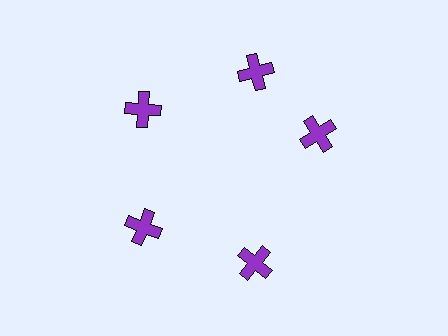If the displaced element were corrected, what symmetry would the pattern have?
It would have 5-fold rotational symmetry — the pattern would map onto itself every 72 degrees.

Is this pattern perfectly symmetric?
No. The 5 purple crosses are arranged in a ring, but one element near the 3 o'clock position is rotated out of alignment along the ring, breaking the 5-fold rotational symmetry.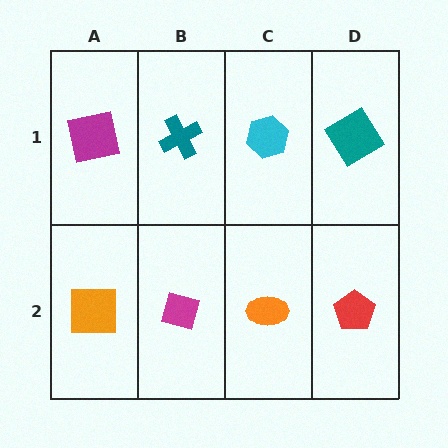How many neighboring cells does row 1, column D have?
2.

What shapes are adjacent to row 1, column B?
A magenta diamond (row 2, column B), a magenta square (row 1, column A), a cyan hexagon (row 1, column C).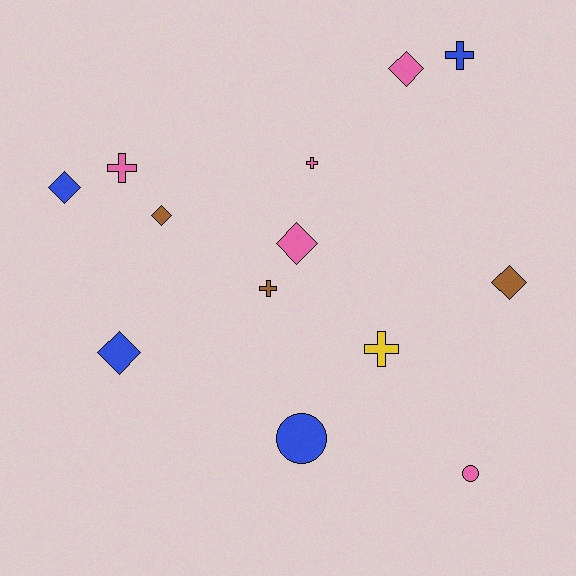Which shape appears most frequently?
Diamond, with 6 objects.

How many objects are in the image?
There are 13 objects.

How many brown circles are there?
There are no brown circles.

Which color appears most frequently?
Pink, with 5 objects.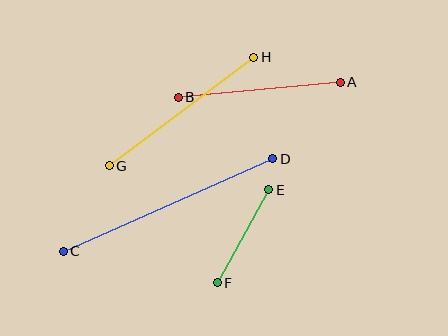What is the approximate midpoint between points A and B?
The midpoint is at approximately (259, 90) pixels.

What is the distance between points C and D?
The distance is approximately 229 pixels.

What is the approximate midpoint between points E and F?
The midpoint is at approximately (243, 236) pixels.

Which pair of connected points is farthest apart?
Points C and D are farthest apart.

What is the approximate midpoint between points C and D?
The midpoint is at approximately (168, 205) pixels.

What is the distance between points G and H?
The distance is approximately 181 pixels.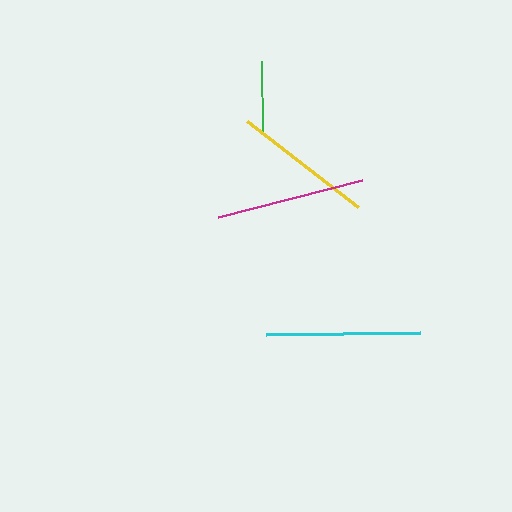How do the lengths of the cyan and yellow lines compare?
The cyan and yellow lines are approximately the same length.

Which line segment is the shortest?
The green line is the shortest at approximately 72 pixels.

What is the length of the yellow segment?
The yellow segment is approximately 141 pixels long.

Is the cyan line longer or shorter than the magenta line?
The cyan line is longer than the magenta line.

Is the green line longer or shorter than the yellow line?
The yellow line is longer than the green line.